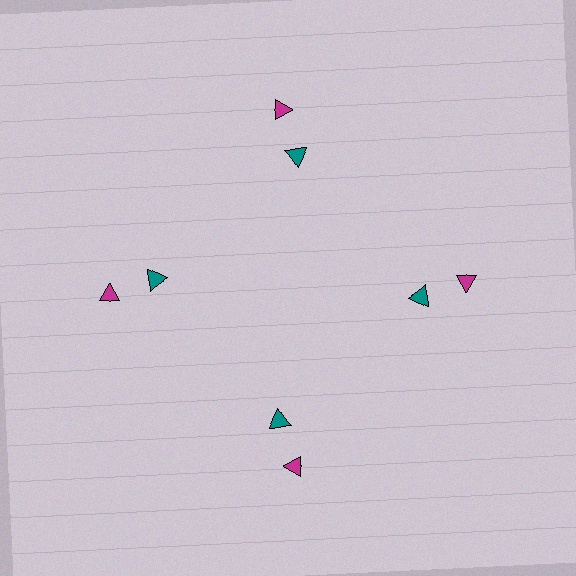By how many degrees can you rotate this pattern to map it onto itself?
The pattern maps onto itself every 90 degrees of rotation.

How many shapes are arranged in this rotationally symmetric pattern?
There are 8 shapes, arranged in 4 groups of 2.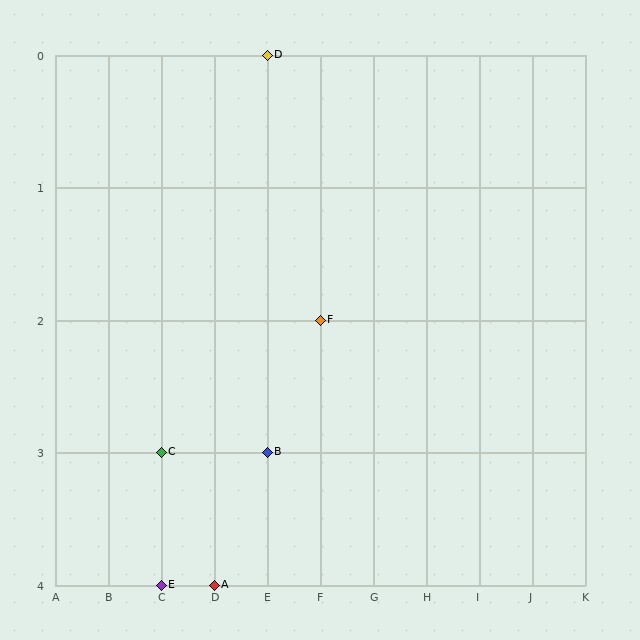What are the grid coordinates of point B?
Point B is at grid coordinates (E, 3).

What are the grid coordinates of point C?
Point C is at grid coordinates (C, 3).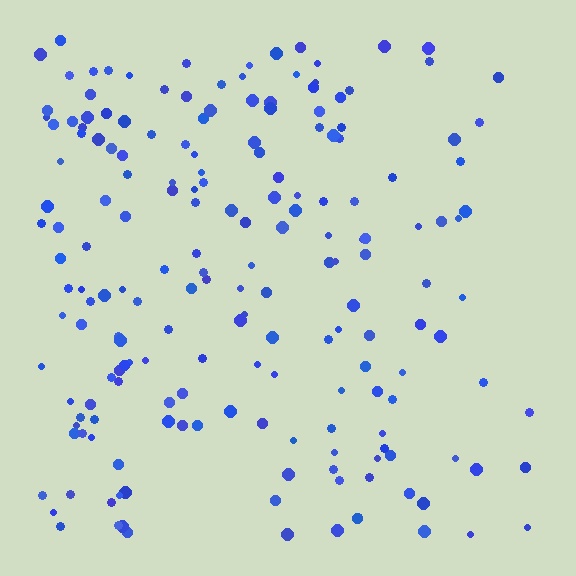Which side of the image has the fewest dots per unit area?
The right.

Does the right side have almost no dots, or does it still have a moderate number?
Still a moderate number, just noticeably fewer than the left.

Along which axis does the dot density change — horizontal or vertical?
Horizontal.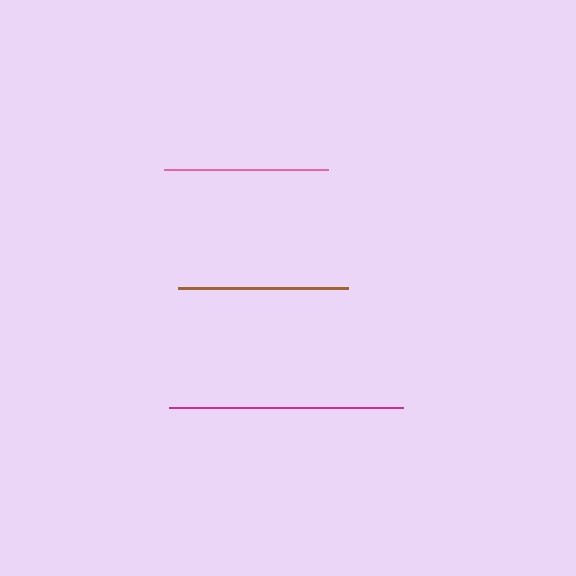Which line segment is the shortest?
The pink line is the shortest at approximately 163 pixels.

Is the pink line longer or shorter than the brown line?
The brown line is longer than the pink line.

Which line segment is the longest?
The magenta line is the longest at approximately 234 pixels.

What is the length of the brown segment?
The brown segment is approximately 171 pixels long.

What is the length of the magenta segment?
The magenta segment is approximately 234 pixels long.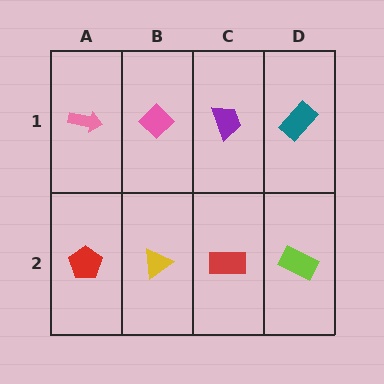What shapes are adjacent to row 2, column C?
A purple trapezoid (row 1, column C), a yellow triangle (row 2, column B), a lime rectangle (row 2, column D).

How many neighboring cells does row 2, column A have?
2.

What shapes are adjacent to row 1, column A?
A red pentagon (row 2, column A), a pink diamond (row 1, column B).